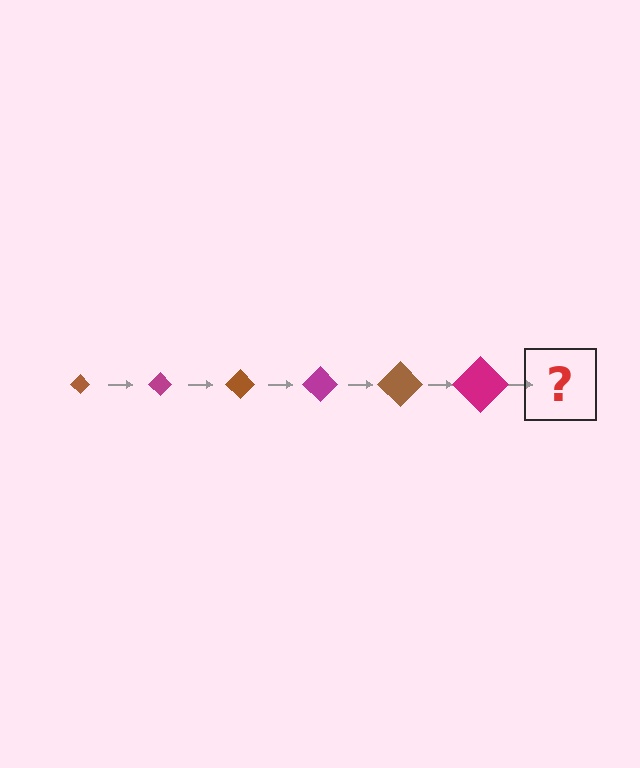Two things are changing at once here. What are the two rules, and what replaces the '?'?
The two rules are that the diamond grows larger each step and the color cycles through brown and magenta. The '?' should be a brown diamond, larger than the previous one.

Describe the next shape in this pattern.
It should be a brown diamond, larger than the previous one.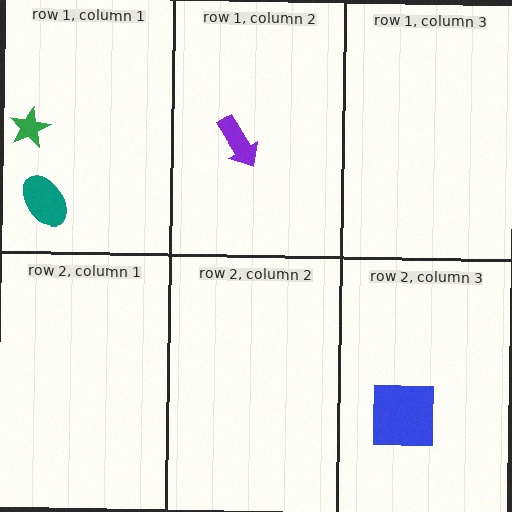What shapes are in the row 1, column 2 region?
The purple arrow.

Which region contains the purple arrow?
The row 1, column 2 region.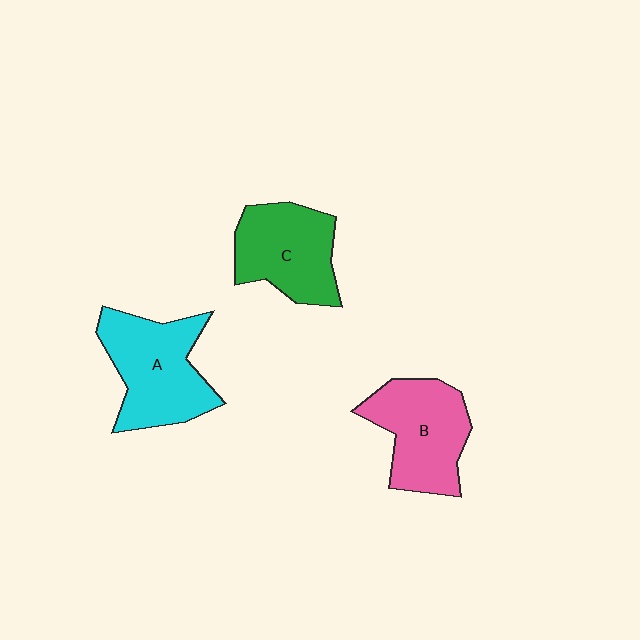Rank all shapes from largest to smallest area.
From largest to smallest: A (cyan), B (pink), C (green).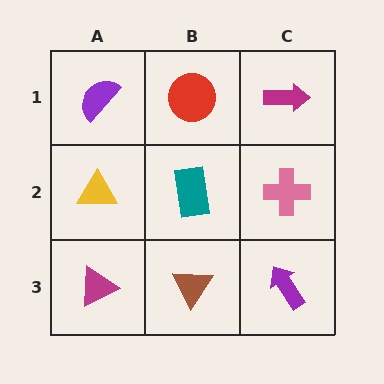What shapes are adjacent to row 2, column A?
A purple semicircle (row 1, column A), a magenta triangle (row 3, column A), a teal rectangle (row 2, column B).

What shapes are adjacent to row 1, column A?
A yellow triangle (row 2, column A), a red circle (row 1, column B).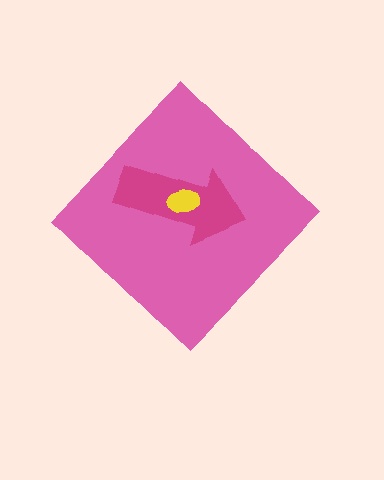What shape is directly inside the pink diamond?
The magenta arrow.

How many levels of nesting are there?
3.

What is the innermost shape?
The yellow ellipse.